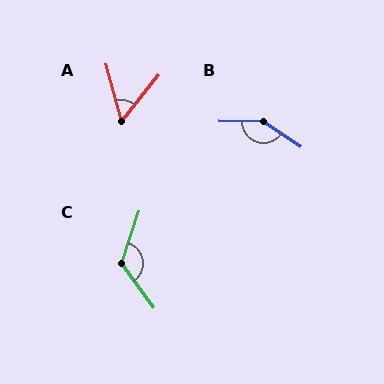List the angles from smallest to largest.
A (54°), C (125°), B (146°).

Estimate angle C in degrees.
Approximately 125 degrees.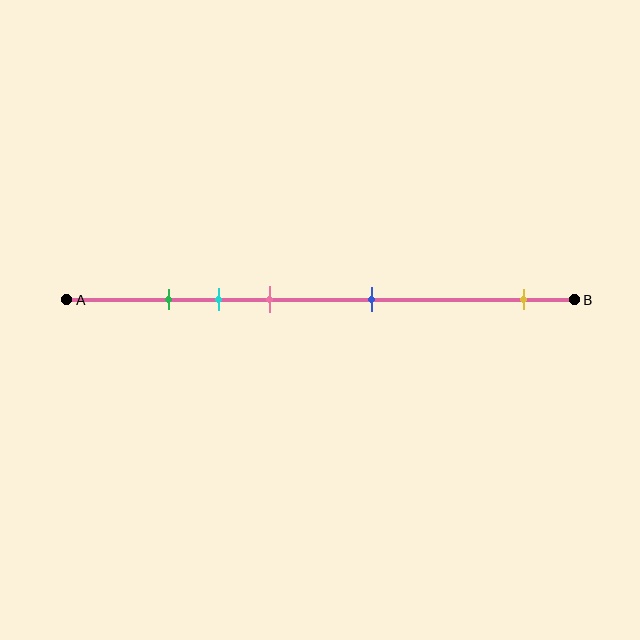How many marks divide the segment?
There are 5 marks dividing the segment.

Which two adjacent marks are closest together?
The green and cyan marks are the closest adjacent pair.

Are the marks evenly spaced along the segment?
No, the marks are not evenly spaced.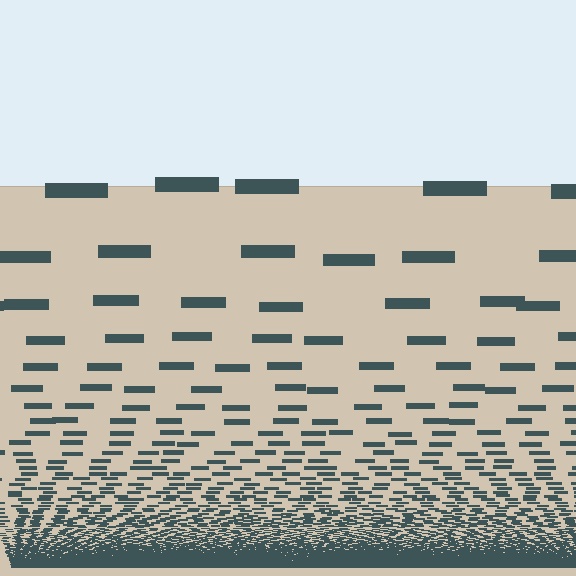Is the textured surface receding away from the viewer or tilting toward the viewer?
The surface appears to tilt toward the viewer. Texture elements get larger and sparser toward the top.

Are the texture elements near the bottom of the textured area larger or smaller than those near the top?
Smaller. The gradient is inverted — elements near the bottom are smaller and denser.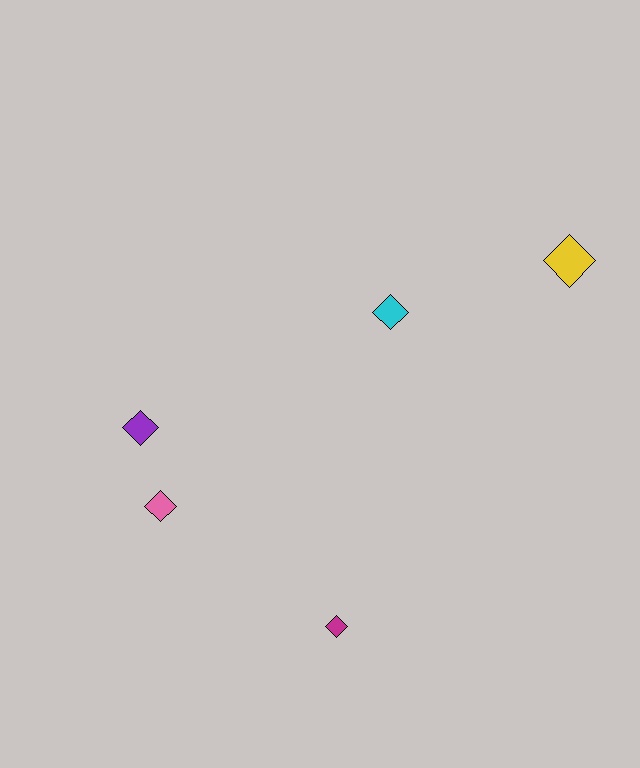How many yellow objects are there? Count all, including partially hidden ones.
There is 1 yellow object.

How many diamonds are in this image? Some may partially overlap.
There are 5 diamonds.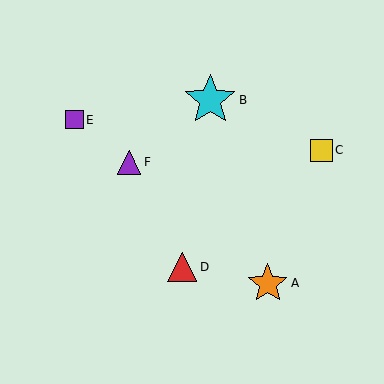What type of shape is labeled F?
Shape F is a purple triangle.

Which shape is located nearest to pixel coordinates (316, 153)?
The yellow square (labeled C) at (321, 150) is nearest to that location.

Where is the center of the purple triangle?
The center of the purple triangle is at (129, 162).